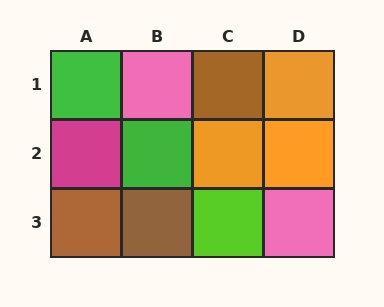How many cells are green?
2 cells are green.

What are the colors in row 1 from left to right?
Green, pink, brown, orange.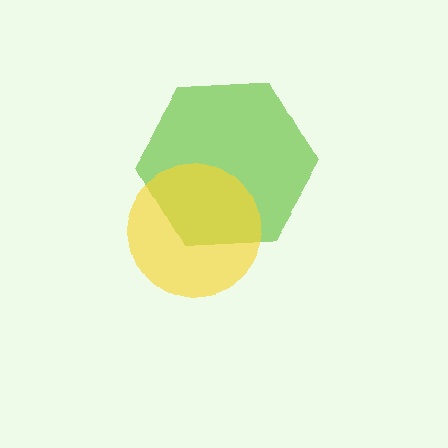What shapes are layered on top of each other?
The layered shapes are: a lime hexagon, a yellow circle.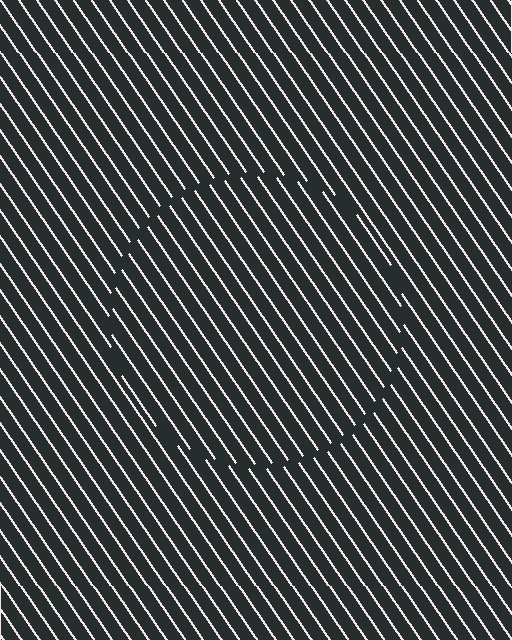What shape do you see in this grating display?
An illusory circle. The interior of the shape contains the same grating, shifted by half a period — the contour is defined by the phase discontinuity where line-ends from the inner and outer gratings abut.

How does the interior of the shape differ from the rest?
The interior of the shape contains the same grating, shifted by half a period — the contour is defined by the phase discontinuity where line-ends from the inner and outer gratings abut.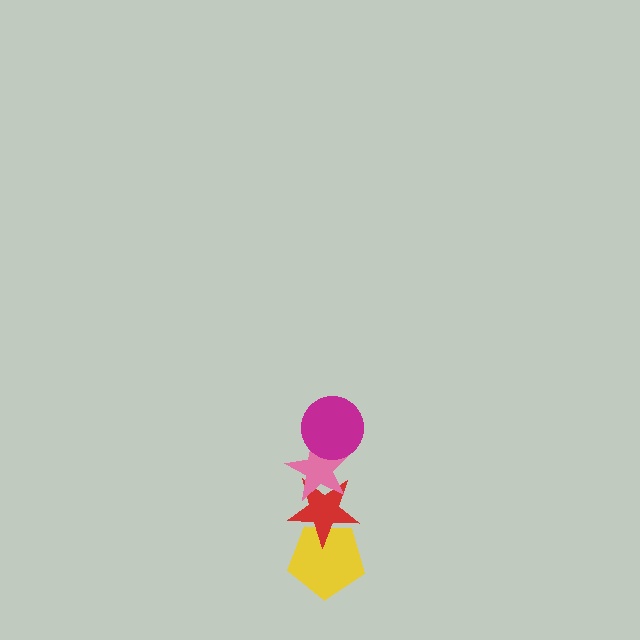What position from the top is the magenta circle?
The magenta circle is 1st from the top.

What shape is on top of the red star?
The pink star is on top of the red star.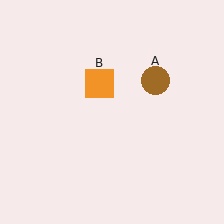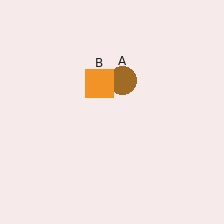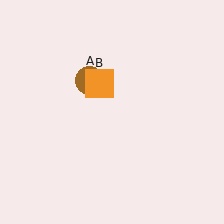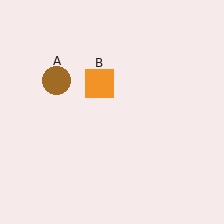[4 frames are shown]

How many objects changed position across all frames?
1 object changed position: brown circle (object A).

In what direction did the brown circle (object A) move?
The brown circle (object A) moved left.